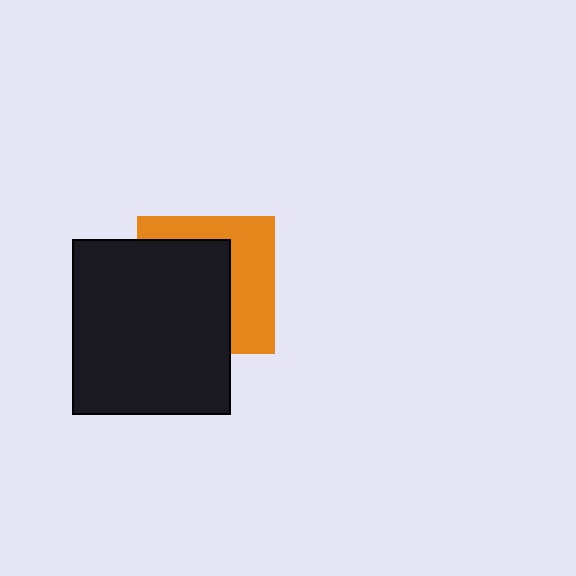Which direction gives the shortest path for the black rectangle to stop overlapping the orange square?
Moving left gives the shortest separation.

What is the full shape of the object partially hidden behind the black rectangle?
The partially hidden object is an orange square.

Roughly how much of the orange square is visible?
A small part of it is visible (roughly 44%).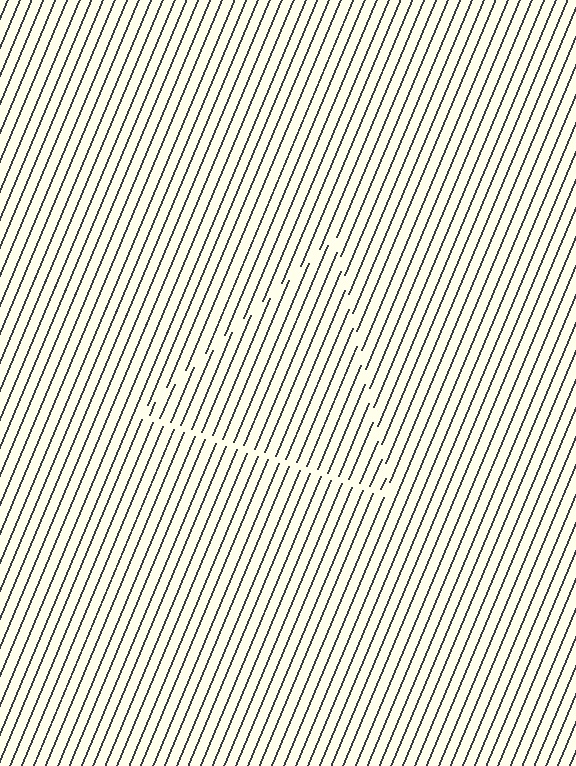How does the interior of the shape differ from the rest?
The interior of the shape contains the same grating, shifted by half a period — the contour is defined by the phase discontinuity where line-ends from the inner and outer gratings abut.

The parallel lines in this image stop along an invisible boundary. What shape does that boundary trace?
An illusory triangle. The interior of the shape contains the same grating, shifted by half a period — the contour is defined by the phase discontinuity where line-ends from the inner and outer gratings abut.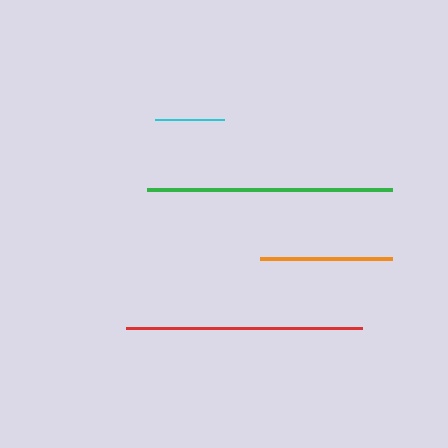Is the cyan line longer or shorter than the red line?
The red line is longer than the cyan line.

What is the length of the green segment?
The green segment is approximately 245 pixels long.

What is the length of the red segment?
The red segment is approximately 235 pixels long.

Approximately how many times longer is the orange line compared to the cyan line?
The orange line is approximately 1.9 times the length of the cyan line.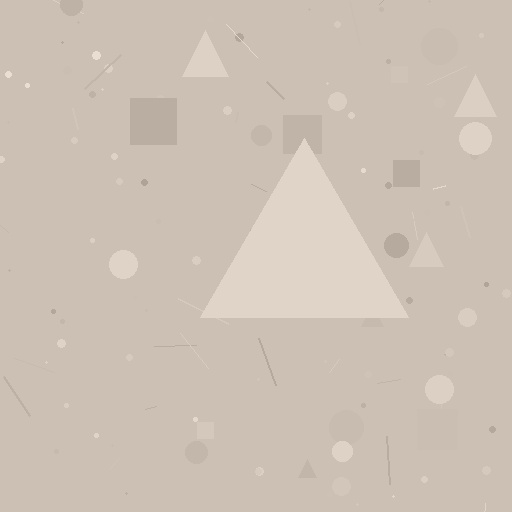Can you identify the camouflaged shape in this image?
The camouflaged shape is a triangle.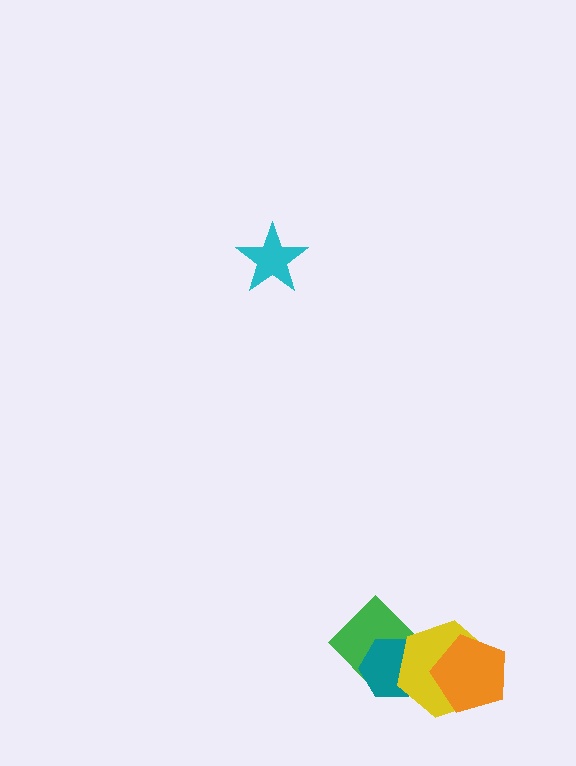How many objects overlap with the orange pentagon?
1 object overlaps with the orange pentagon.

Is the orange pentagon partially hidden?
No, no other shape covers it.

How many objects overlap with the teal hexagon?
2 objects overlap with the teal hexagon.